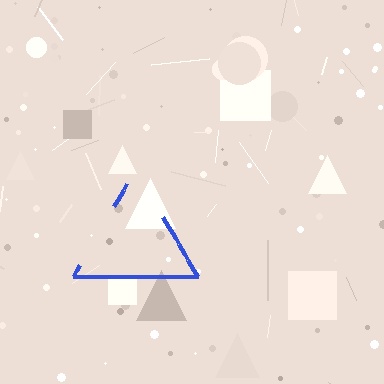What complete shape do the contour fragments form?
The contour fragments form a triangle.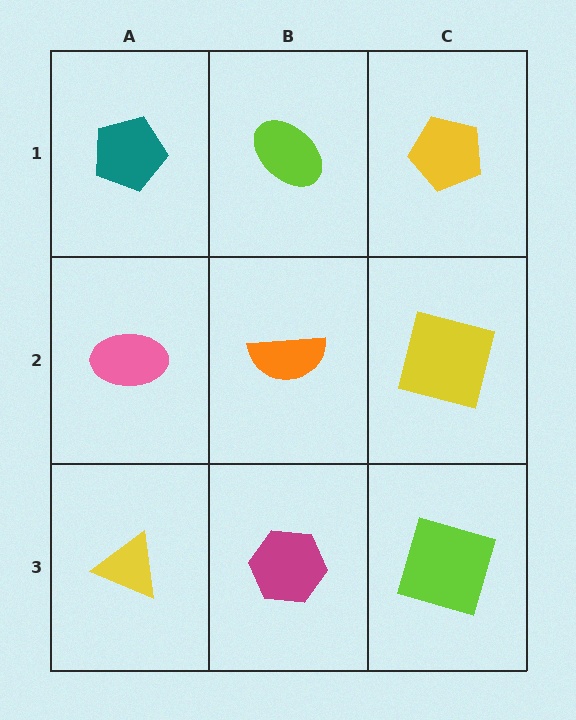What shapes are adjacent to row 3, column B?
An orange semicircle (row 2, column B), a yellow triangle (row 3, column A), a lime square (row 3, column C).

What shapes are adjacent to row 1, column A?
A pink ellipse (row 2, column A), a lime ellipse (row 1, column B).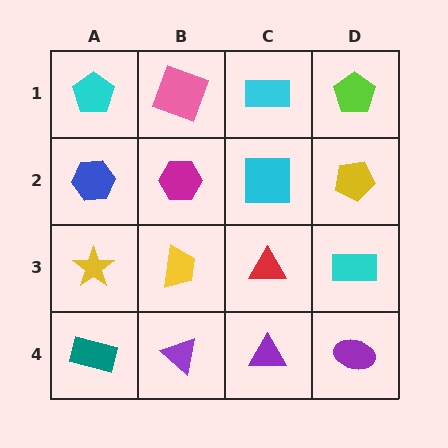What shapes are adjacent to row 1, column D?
A yellow pentagon (row 2, column D), a cyan rectangle (row 1, column C).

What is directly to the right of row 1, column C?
A lime pentagon.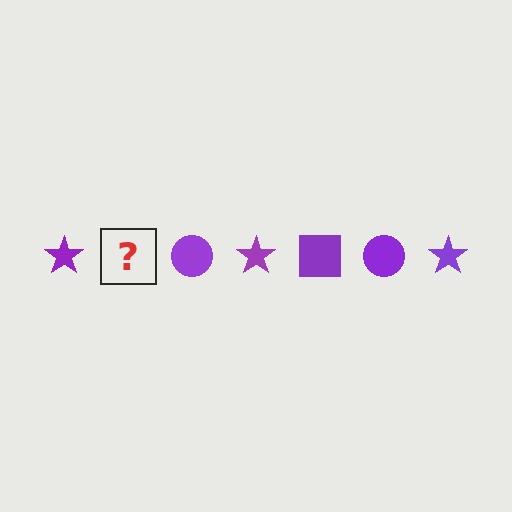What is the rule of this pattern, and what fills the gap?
The rule is that the pattern cycles through star, square, circle shapes in purple. The gap should be filled with a purple square.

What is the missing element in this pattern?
The missing element is a purple square.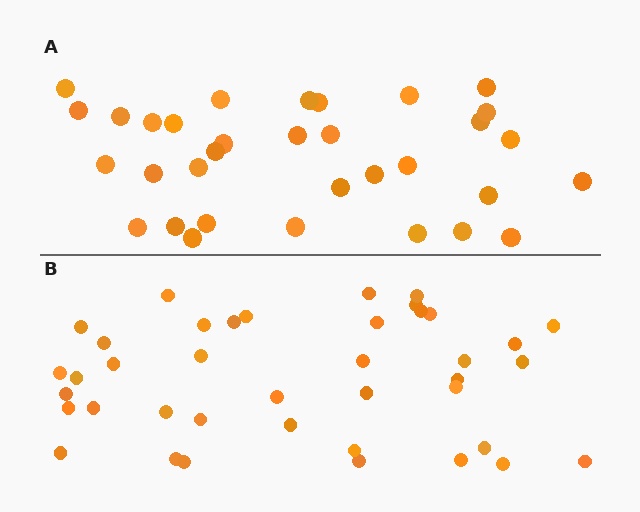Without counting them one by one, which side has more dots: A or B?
Region B (the bottom region) has more dots.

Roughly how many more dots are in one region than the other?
Region B has roughly 8 or so more dots than region A.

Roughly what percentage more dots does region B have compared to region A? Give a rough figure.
About 20% more.